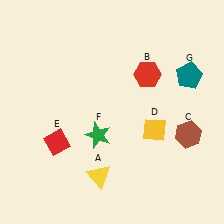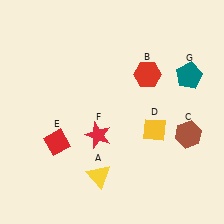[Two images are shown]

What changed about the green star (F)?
In Image 1, F is green. In Image 2, it changed to red.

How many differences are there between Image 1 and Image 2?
There is 1 difference between the two images.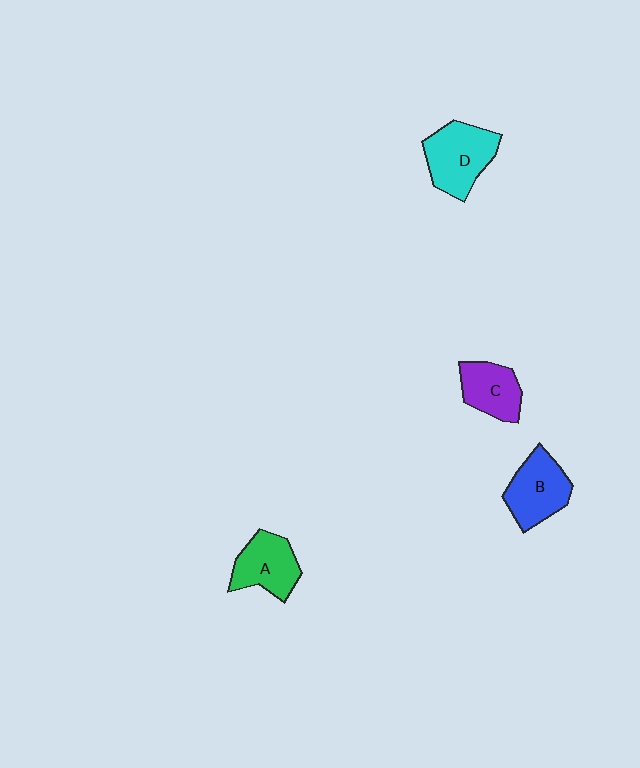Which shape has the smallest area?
Shape C (purple).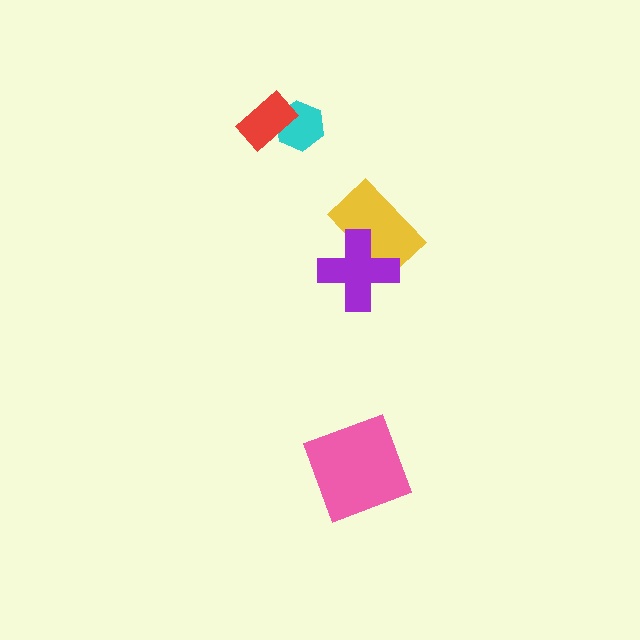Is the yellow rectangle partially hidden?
Yes, it is partially covered by another shape.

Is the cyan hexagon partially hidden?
Yes, it is partially covered by another shape.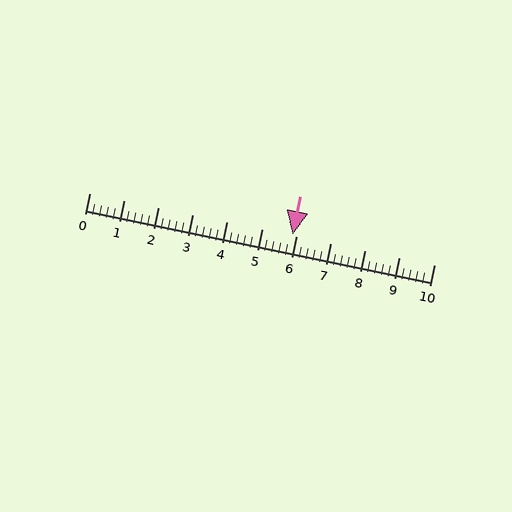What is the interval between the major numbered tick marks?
The major tick marks are spaced 1 units apart.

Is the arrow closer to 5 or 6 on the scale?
The arrow is closer to 6.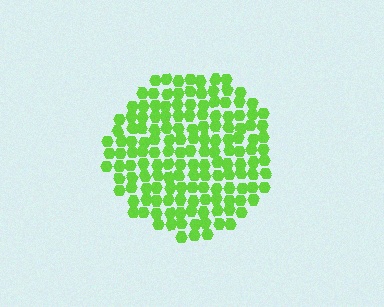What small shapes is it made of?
It is made of small hexagons.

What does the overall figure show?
The overall figure shows a circle.